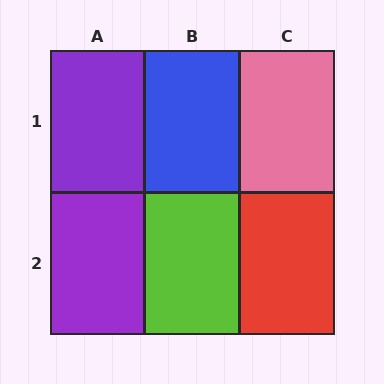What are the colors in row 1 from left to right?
Purple, blue, pink.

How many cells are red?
1 cell is red.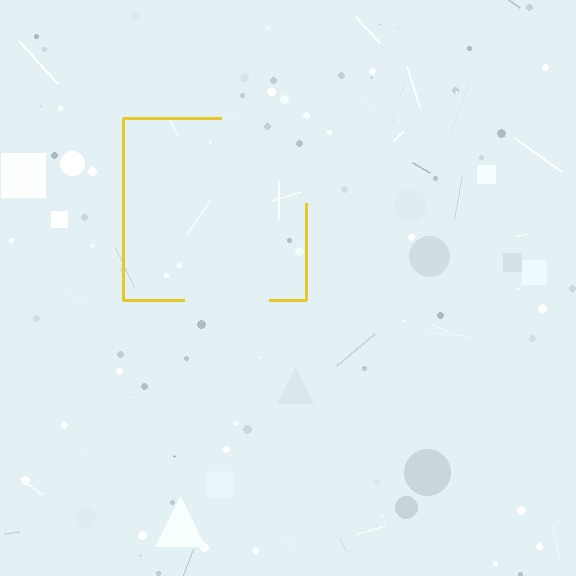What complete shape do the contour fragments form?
The contour fragments form a square.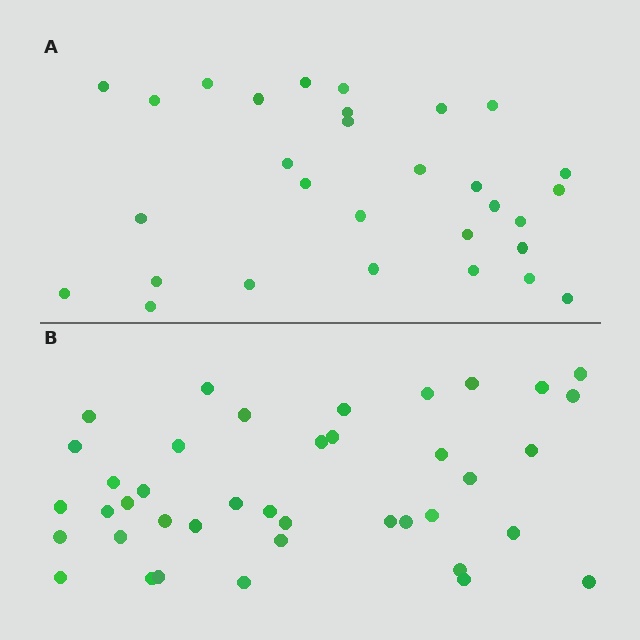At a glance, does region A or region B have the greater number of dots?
Region B (the bottom region) has more dots.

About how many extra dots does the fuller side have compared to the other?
Region B has roughly 10 or so more dots than region A.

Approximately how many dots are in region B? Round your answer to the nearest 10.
About 40 dots.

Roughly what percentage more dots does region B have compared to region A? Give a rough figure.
About 35% more.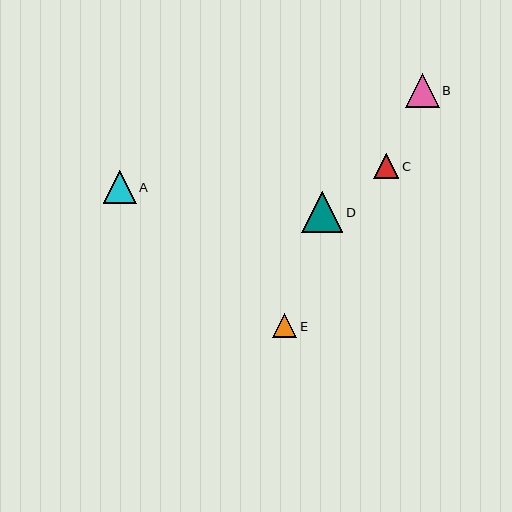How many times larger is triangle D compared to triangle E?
Triangle D is approximately 1.7 times the size of triangle E.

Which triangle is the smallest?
Triangle E is the smallest with a size of approximately 24 pixels.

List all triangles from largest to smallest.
From largest to smallest: D, B, A, C, E.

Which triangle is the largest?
Triangle D is the largest with a size of approximately 41 pixels.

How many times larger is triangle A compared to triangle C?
Triangle A is approximately 1.3 times the size of triangle C.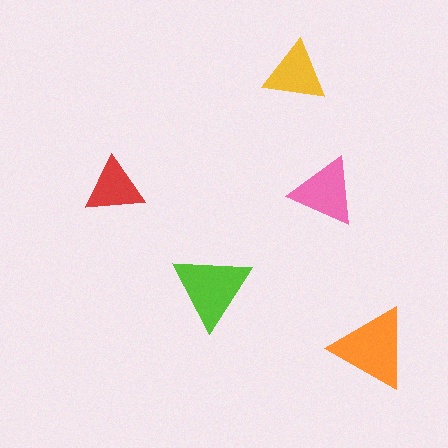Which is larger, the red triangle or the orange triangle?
The orange one.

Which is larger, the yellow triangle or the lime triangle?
The lime one.